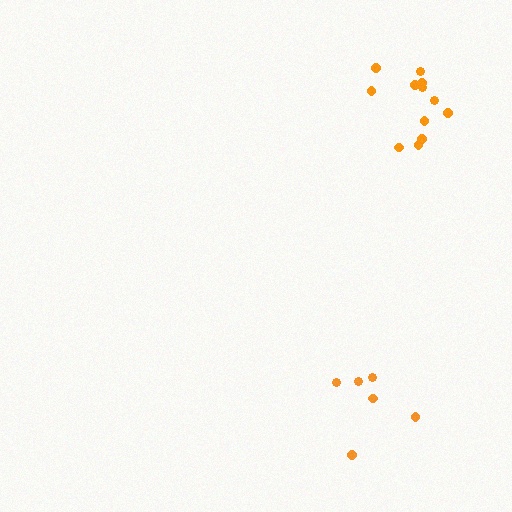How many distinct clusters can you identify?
There are 2 distinct clusters.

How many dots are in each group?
Group 1: 12 dots, Group 2: 6 dots (18 total).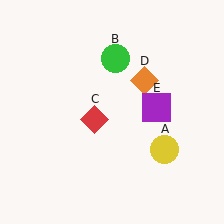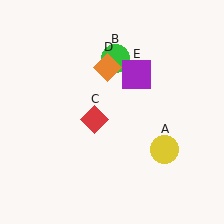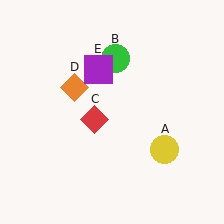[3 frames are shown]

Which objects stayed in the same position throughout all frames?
Yellow circle (object A) and green circle (object B) and red diamond (object C) remained stationary.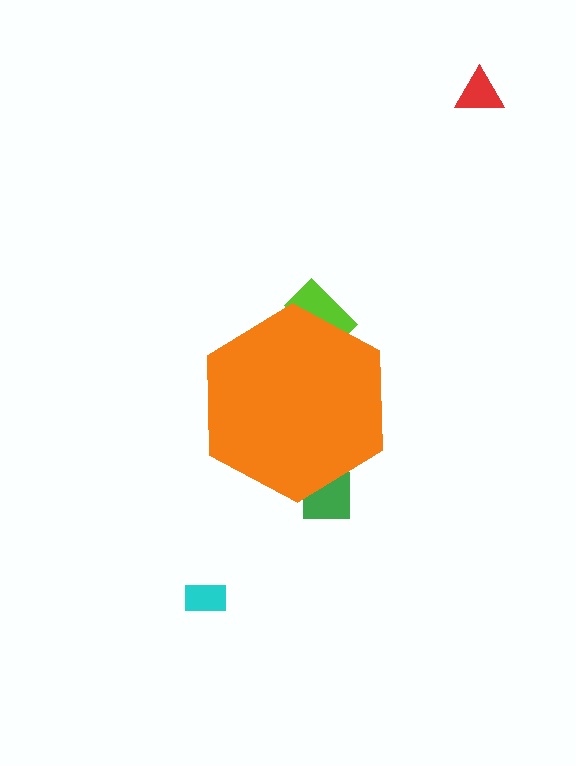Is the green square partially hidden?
Yes, the green square is partially hidden behind the orange hexagon.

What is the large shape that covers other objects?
An orange hexagon.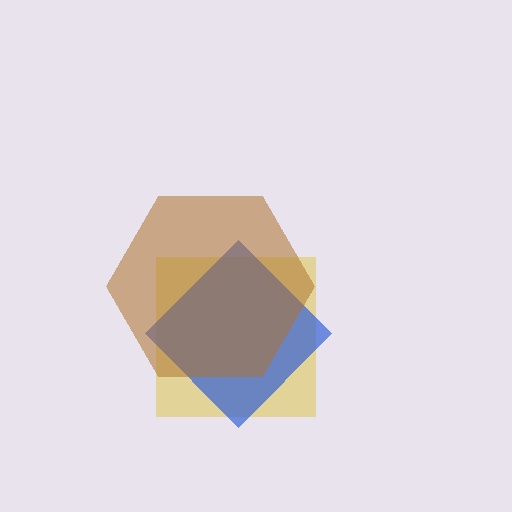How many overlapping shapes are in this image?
There are 3 overlapping shapes in the image.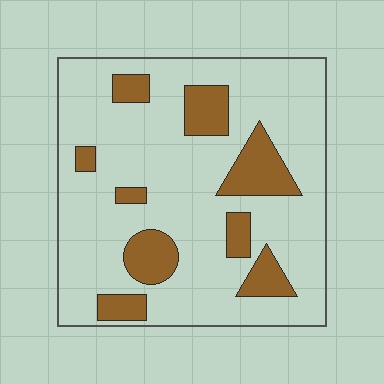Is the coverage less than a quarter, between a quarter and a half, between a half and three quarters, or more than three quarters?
Less than a quarter.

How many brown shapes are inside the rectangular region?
9.